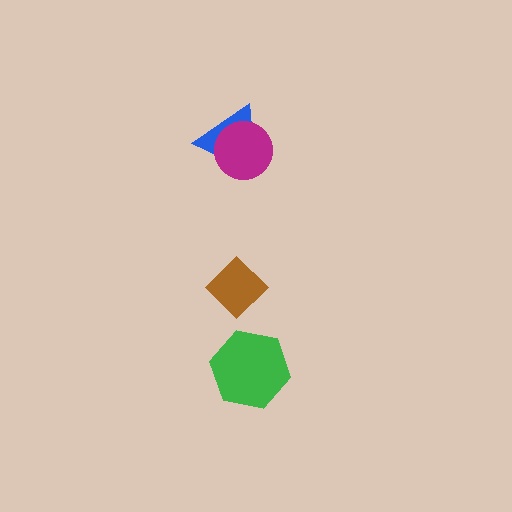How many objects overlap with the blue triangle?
1 object overlaps with the blue triangle.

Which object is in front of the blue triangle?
The magenta circle is in front of the blue triangle.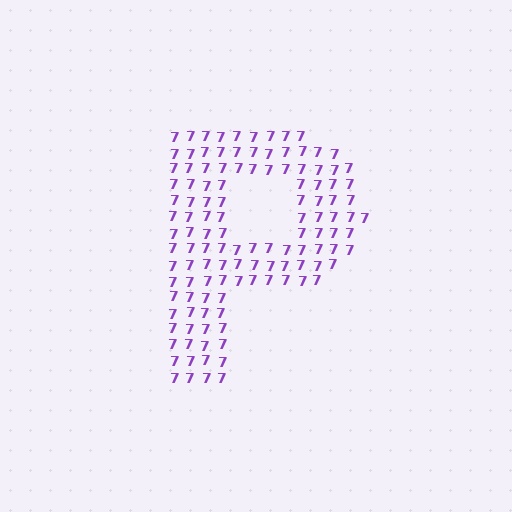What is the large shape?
The large shape is the letter P.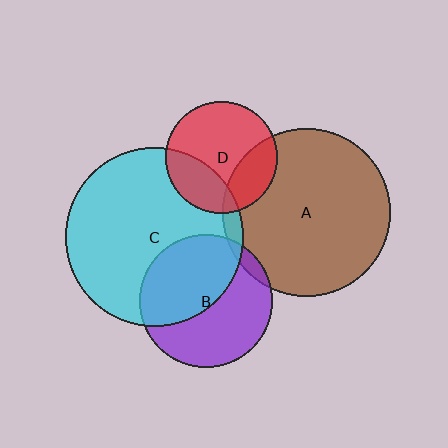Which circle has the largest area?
Circle C (cyan).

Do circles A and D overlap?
Yes.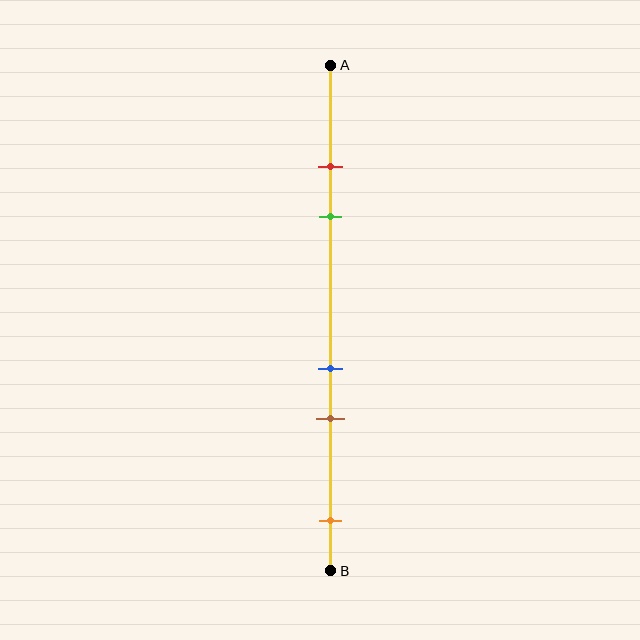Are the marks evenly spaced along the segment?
No, the marks are not evenly spaced.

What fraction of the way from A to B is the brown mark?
The brown mark is approximately 70% (0.7) of the way from A to B.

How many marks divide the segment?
There are 5 marks dividing the segment.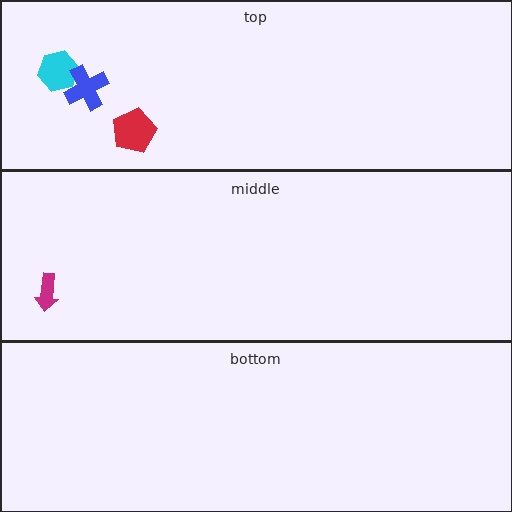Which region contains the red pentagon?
The top region.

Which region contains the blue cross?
The top region.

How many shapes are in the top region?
3.